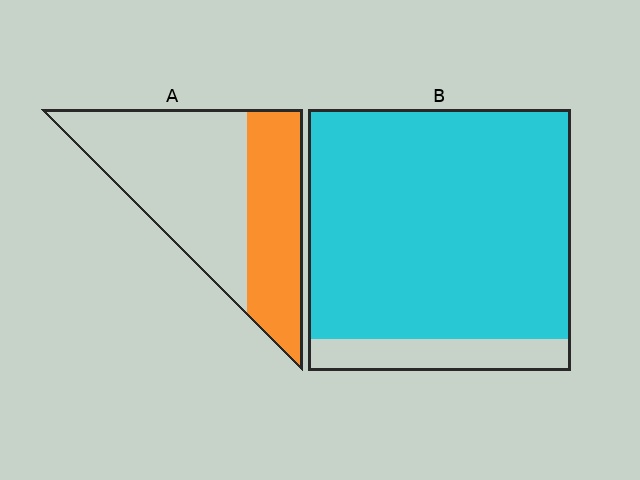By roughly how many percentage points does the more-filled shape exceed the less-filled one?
By roughly 50 percentage points (B over A).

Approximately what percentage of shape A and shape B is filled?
A is approximately 40% and B is approximately 90%.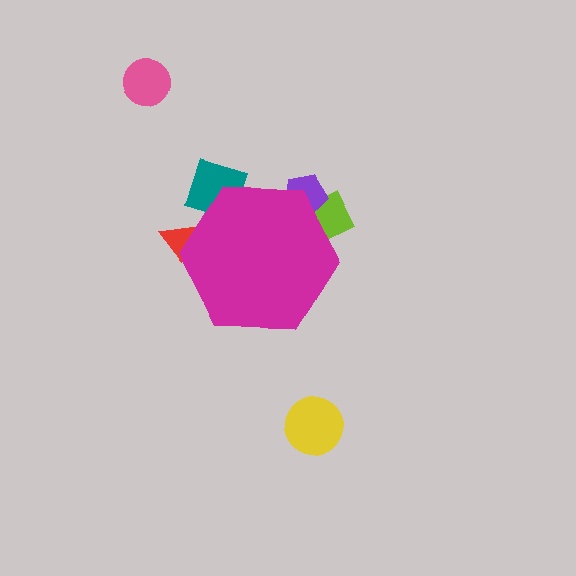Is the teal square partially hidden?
Yes, the teal square is partially hidden behind the magenta hexagon.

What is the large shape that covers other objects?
A magenta hexagon.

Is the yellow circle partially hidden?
No, the yellow circle is fully visible.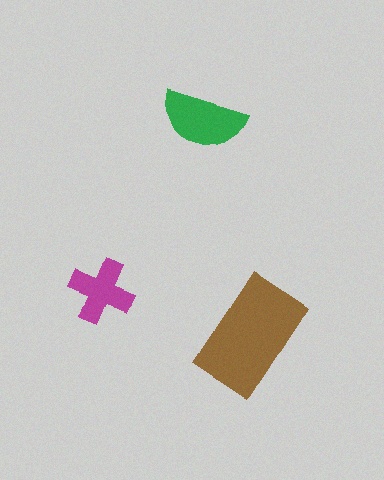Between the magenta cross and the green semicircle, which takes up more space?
The green semicircle.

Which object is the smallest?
The magenta cross.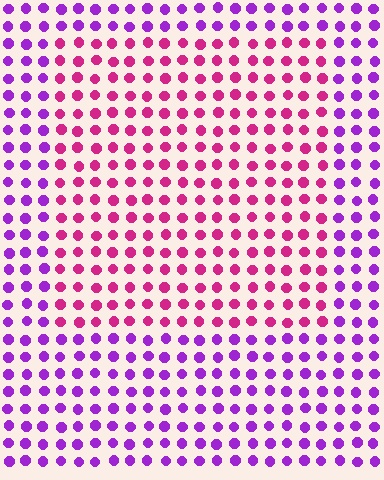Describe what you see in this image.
The image is filled with small purple elements in a uniform arrangement. A rectangle-shaped region is visible where the elements are tinted to a slightly different hue, forming a subtle color boundary.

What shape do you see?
I see a rectangle.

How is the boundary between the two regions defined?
The boundary is defined purely by a slight shift in hue (about 43 degrees). Spacing, size, and orientation are identical on both sides.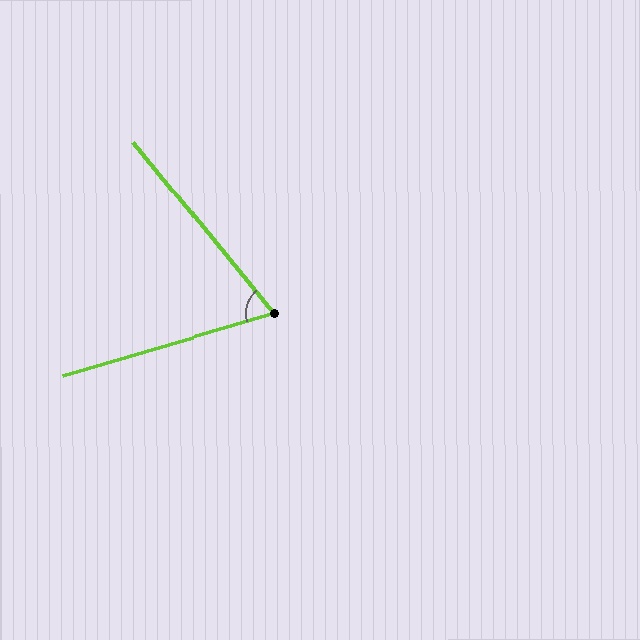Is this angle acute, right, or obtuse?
It is acute.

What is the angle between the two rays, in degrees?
Approximately 67 degrees.